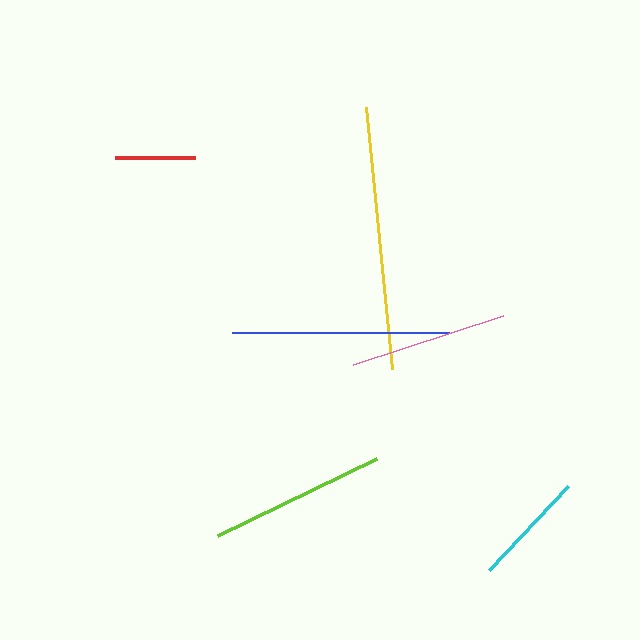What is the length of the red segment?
The red segment is approximately 80 pixels long.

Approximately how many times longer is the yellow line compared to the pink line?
The yellow line is approximately 1.7 times the length of the pink line.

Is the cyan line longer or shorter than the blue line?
The blue line is longer than the cyan line.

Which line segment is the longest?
The yellow line is the longest at approximately 263 pixels.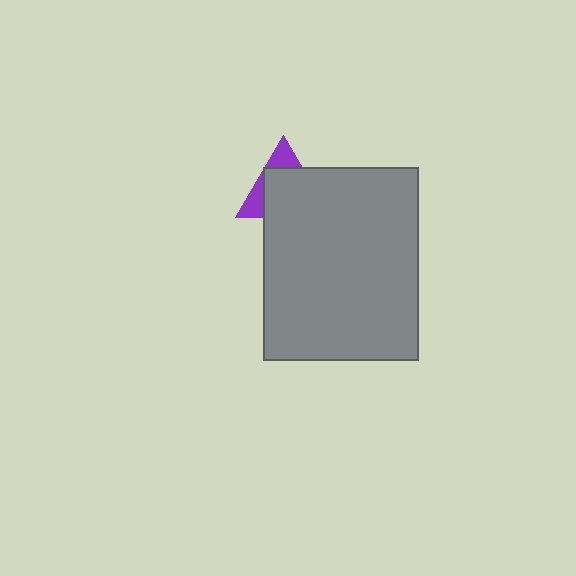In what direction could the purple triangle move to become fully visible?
The purple triangle could move up. That would shift it out from behind the gray rectangle entirely.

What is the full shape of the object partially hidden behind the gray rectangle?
The partially hidden object is a purple triangle.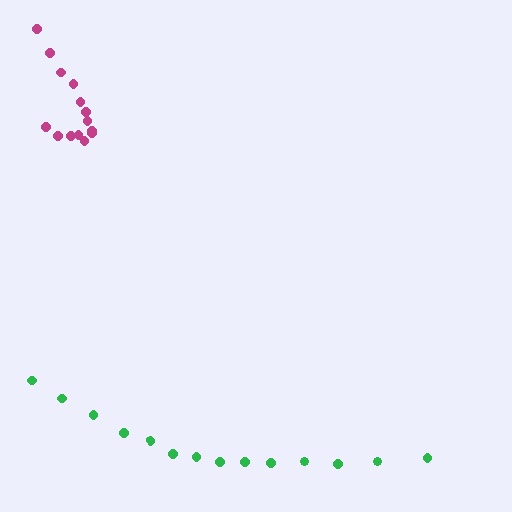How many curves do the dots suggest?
There are 2 distinct paths.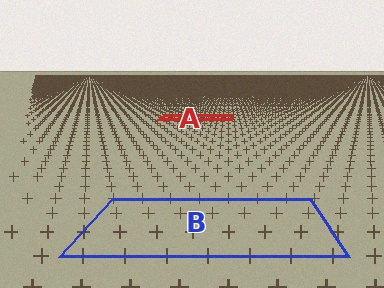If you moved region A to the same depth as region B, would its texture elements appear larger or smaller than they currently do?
They would appear larger. At a closer depth, the same texture elements are projected at a bigger on-screen size.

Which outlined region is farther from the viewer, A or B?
Region A is farther from the viewer — the texture elements inside it appear smaller and more densely packed.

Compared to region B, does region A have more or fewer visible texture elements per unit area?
Region A has more texture elements per unit area — they are packed more densely because it is farther away.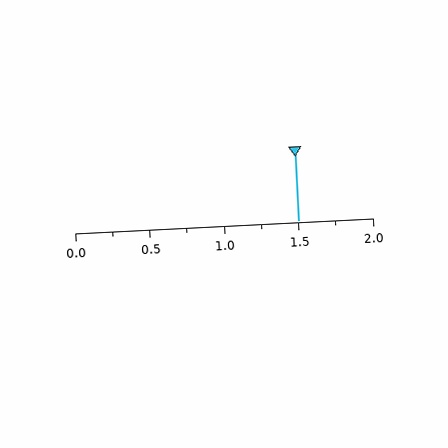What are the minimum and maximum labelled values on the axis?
The axis runs from 0.0 to 2.0.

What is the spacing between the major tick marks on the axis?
The major ticks are spaced 0.5 apart.